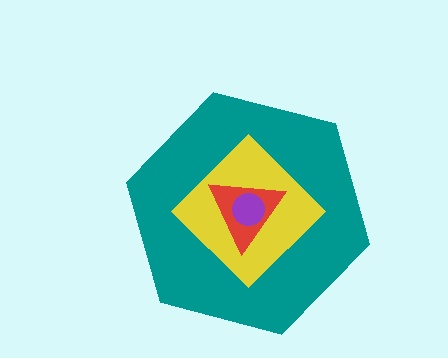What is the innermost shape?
The purple circle.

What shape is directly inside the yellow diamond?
The red triangle.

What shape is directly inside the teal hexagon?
The yellow diamond.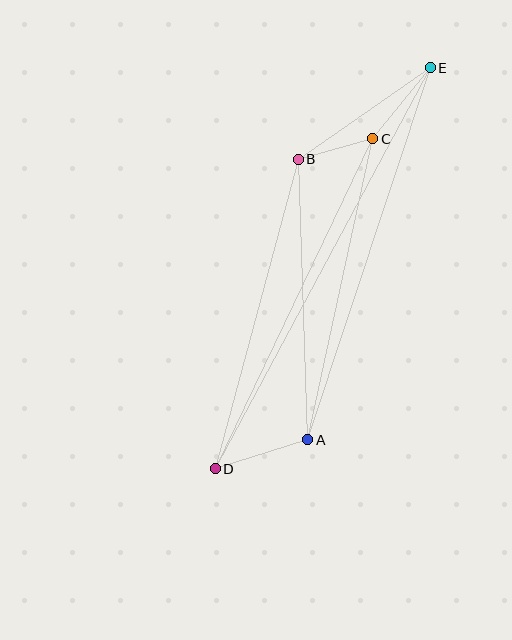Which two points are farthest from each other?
Points D and E are farthest from each other.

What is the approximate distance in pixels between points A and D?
The distance between A and D is approximately 97 pixels.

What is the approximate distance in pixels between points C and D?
The distance between C and D is approximately 365 pixels.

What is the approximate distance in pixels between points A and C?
The distance between A and C is approximately 308 pixels.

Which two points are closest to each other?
Points B and C are closest to each other.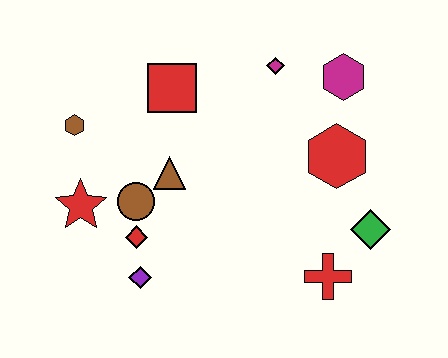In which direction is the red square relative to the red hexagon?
The red square is to the left of the red hexagon.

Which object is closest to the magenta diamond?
The magenta hexagon is closest to the magenta diamond.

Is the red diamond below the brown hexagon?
Yes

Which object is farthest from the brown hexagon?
The green diamond is farthest from the brown hexagon.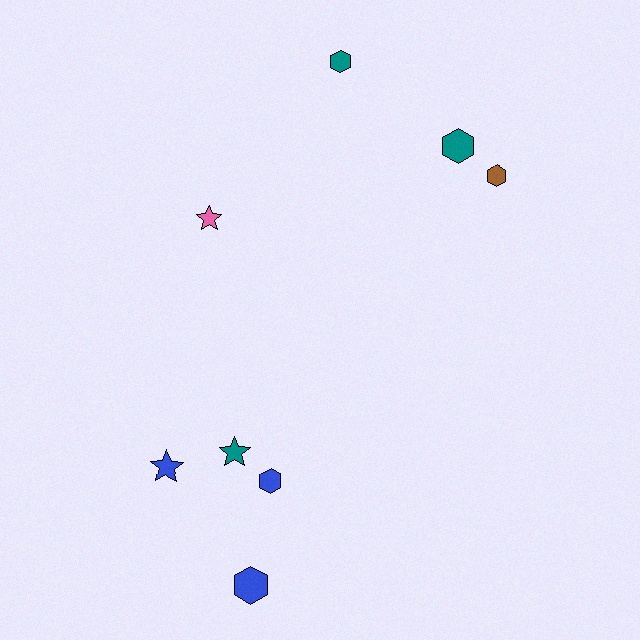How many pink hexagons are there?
There are no pink hexagons.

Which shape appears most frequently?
Hexagon, with 5 objects.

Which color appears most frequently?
Blue, with 3 objects.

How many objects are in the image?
There are 8 objects.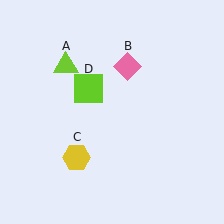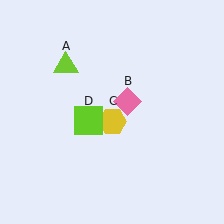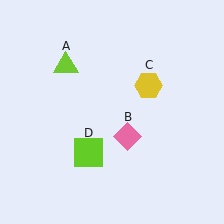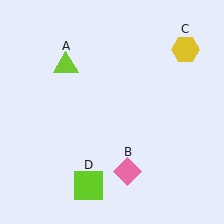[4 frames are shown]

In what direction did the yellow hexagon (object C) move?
The yellow hexagon (object C) moved up and to the right.